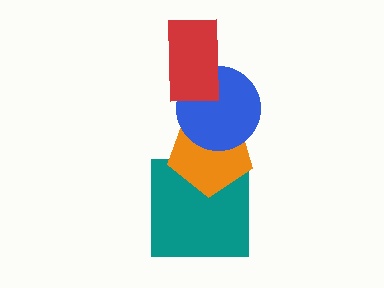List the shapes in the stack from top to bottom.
From top to bottom: the red rectangle, the blue circle, the orange pentagon, the teal square.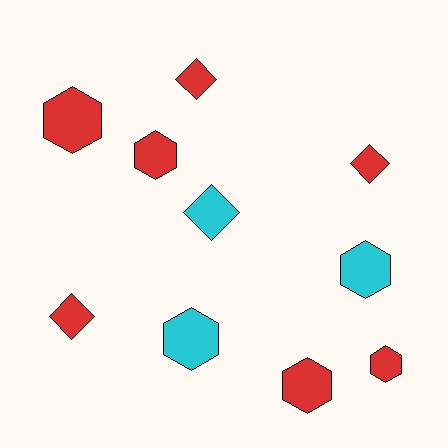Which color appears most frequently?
Red, with 7 objects.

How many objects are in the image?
There are 10 objects.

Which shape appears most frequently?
Hexagon, with 6 objects.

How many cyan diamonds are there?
There is 1 cyan diamond.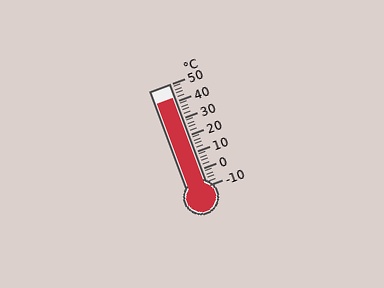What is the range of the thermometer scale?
The thermometer scale ranges from -10°C to 50°C.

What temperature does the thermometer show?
The thermometer shows approximately 42°C.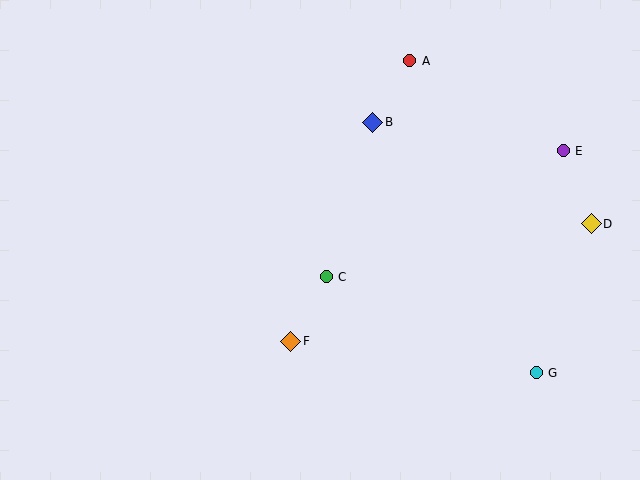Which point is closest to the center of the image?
Point C at (326, 277) is closest to the center.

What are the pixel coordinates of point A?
Point A is at (410, 61).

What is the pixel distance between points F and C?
The distance between F and C is 73 pixels.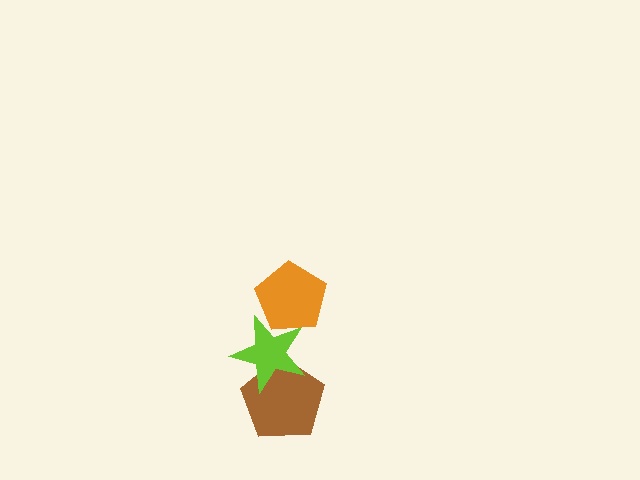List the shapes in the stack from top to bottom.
From top to bottom: the orange pentagon, the lime star, the brown pentagon.